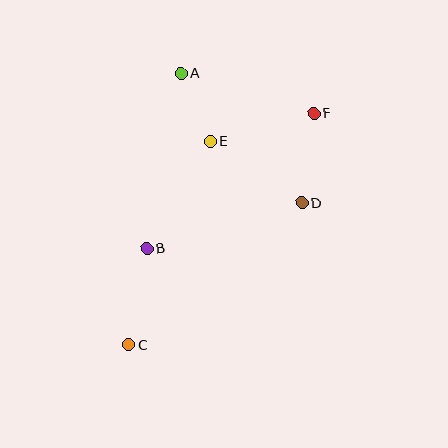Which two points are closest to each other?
Points A and E are closest to each other.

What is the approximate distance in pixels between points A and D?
The distance between A and D is approximately 178 pixels.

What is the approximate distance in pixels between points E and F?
The distance between E and F is approximately 107 pixels.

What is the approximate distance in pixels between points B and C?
The distance between B and C is approximately 99 pixels.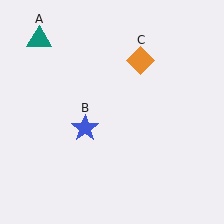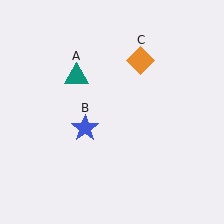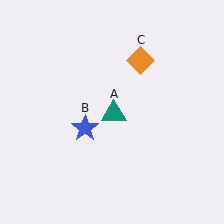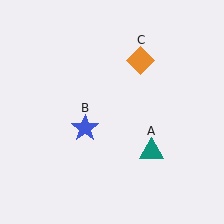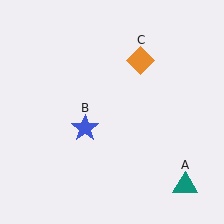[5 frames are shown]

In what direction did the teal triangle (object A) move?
The teal triangle (object A) moved down and to the right.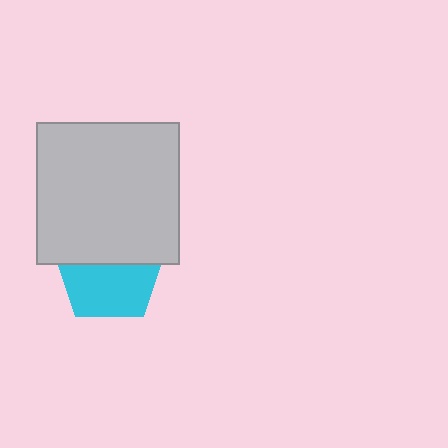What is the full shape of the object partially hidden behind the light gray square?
The partially hidden object is a cyan pentagon.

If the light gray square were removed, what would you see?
You would see the complete cyan pentagon.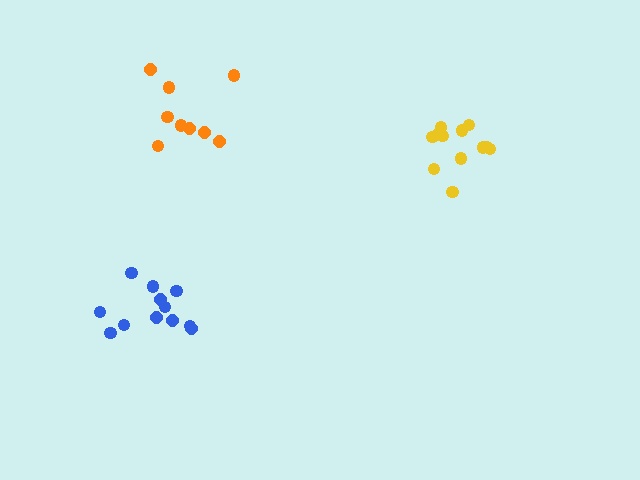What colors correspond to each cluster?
The clusters are colored: blue, yellow, orange.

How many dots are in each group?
Group 1: 12 dots, Group 2: 12 dots, Group 3: 9 dots (33 total).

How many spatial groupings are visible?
There are 3 spatial groupings.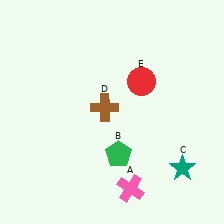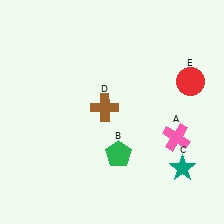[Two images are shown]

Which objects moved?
The objects that moved are: the pink cross (A), the red circle (E).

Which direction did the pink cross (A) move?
The pink cross (A) moved up.